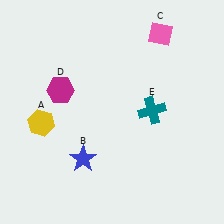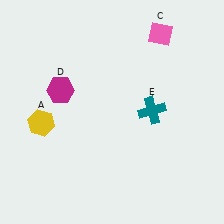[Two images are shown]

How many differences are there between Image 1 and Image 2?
There is 1 difference between the two images.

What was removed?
The blue star (B) was removed in Image 2.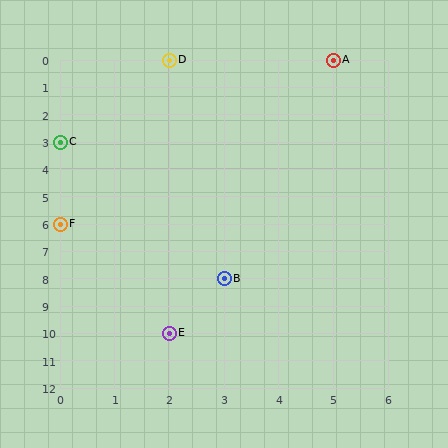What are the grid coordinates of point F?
Point F is at grid coordinates (0, 6).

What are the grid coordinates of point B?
Point B is at grid coordinates (3, 8).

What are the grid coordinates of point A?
Point A is at grid coordinates (5, 0).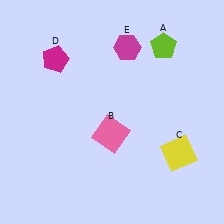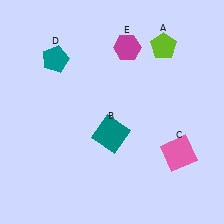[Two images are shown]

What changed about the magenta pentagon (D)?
In Image 1, D is magenta. In Image 2, it changed to teal.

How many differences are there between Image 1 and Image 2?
There are 3 differences between the two images.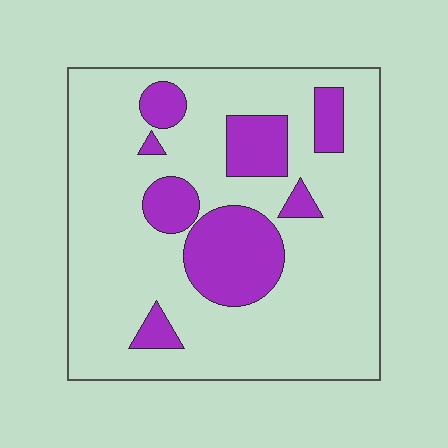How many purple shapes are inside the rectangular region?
8.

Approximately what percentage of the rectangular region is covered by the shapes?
Approximately 20%.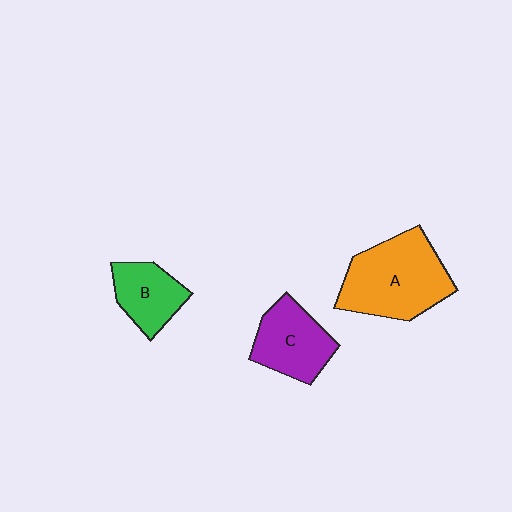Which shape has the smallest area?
Shape B (green).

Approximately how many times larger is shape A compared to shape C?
Approximately 1.5 times.